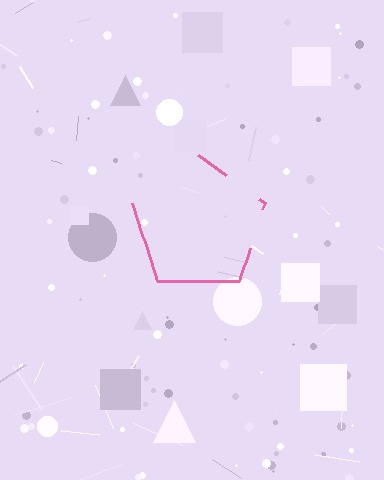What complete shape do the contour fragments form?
The contour fragments form a pentagon.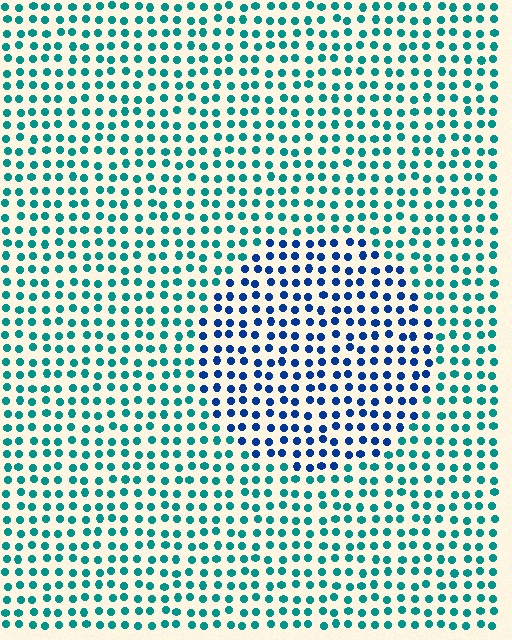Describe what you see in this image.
The image is filled with small teal elements in a uniform arrangement. A circle-shaped region is visible where the elements are tinted to a slightly different hue, forming a subtle color boundary.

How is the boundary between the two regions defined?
The boundary is defined purely by a slight shift in hue (about 42 degrees). Spacing, size, and orientation are identical on both sides.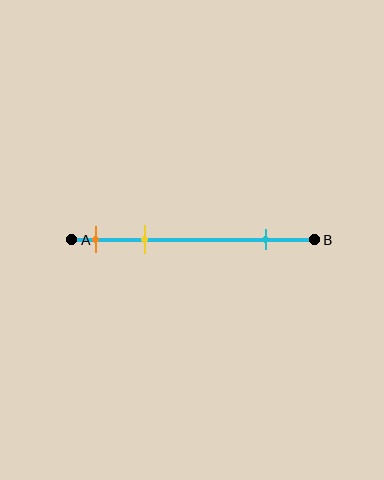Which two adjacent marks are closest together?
The orange and yellow marks are the closest adjacent pair.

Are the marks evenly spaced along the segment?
No, the marks are not evenly spaced.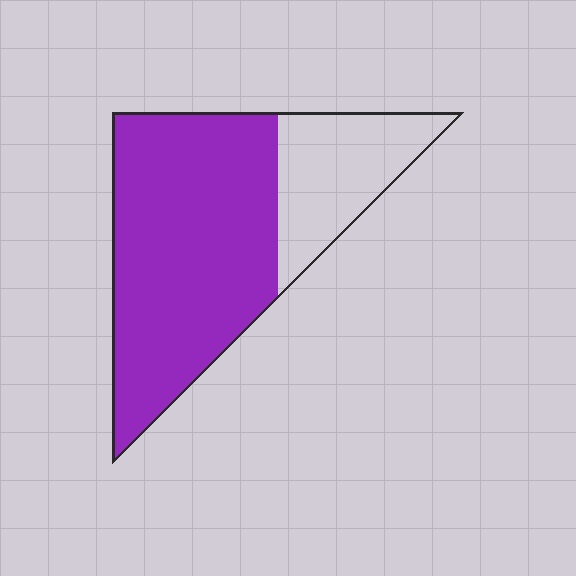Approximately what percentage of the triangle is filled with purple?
Approximately 70%.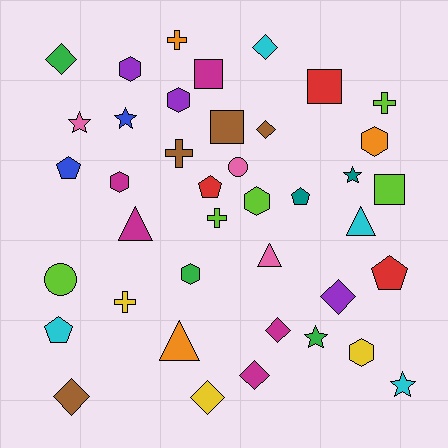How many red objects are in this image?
There are 3 red objects.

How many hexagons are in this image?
There are 7 hexagons.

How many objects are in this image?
There are 40 objects.